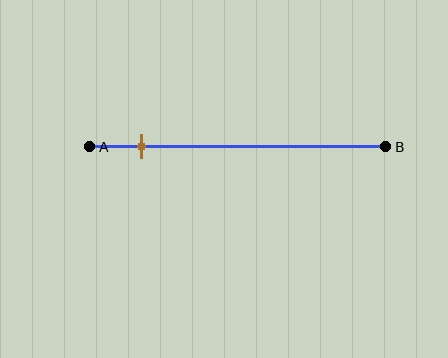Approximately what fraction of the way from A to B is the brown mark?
The brown mark is approximately 20% of the way from A to B.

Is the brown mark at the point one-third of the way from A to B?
No, the mark is at about 20% from A, not at the 33% one-third point.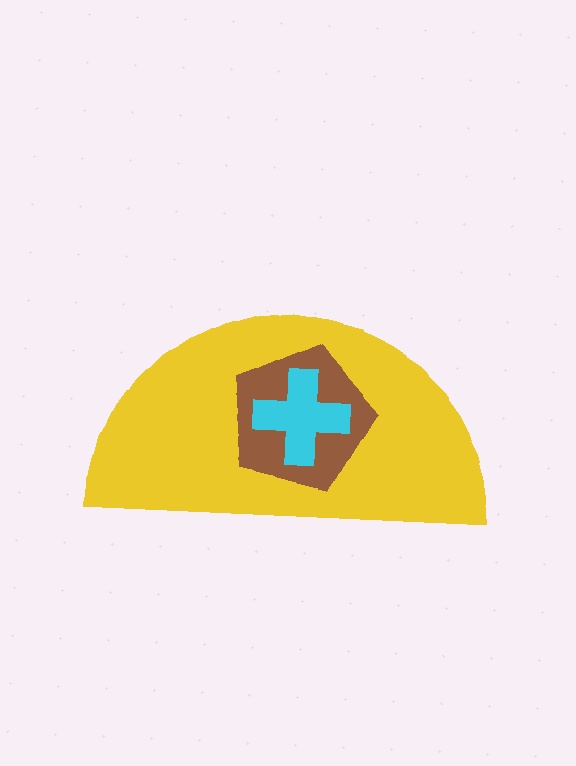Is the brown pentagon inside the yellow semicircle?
Yes.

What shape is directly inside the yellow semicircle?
The brown pentagon.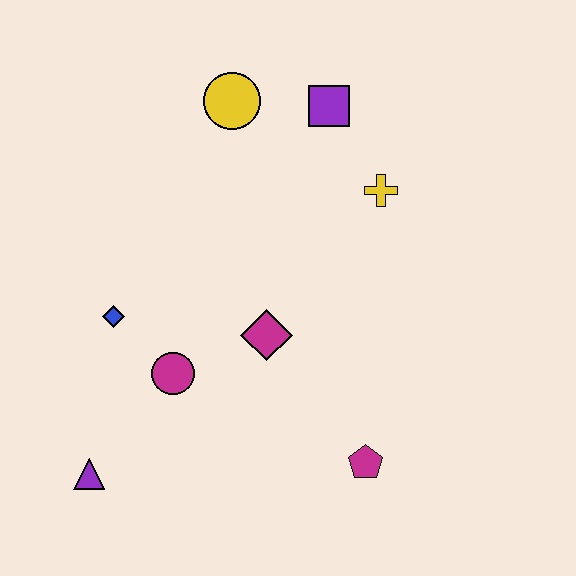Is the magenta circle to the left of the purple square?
Yes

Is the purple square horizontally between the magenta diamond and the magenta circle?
No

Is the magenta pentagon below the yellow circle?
Yes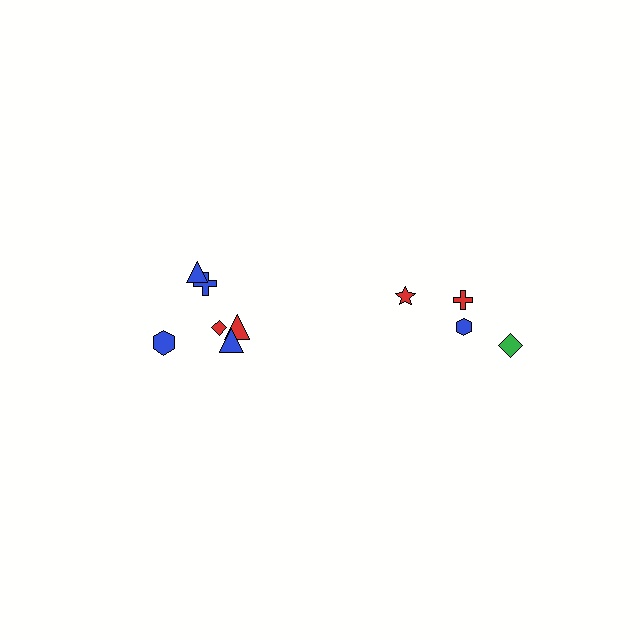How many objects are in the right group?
There are 4 objects.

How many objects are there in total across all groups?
There are 10 objects.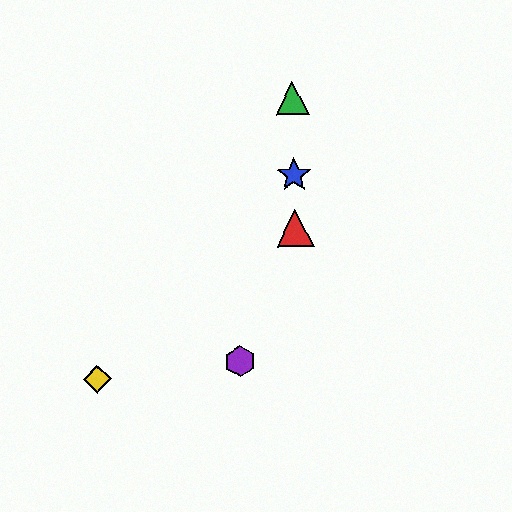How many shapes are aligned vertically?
3 shapes (the red triangle, the blue star, the green triangle) are aligned vertically.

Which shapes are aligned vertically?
The red triangle, the blue star, the green triangle are aligned vertically.